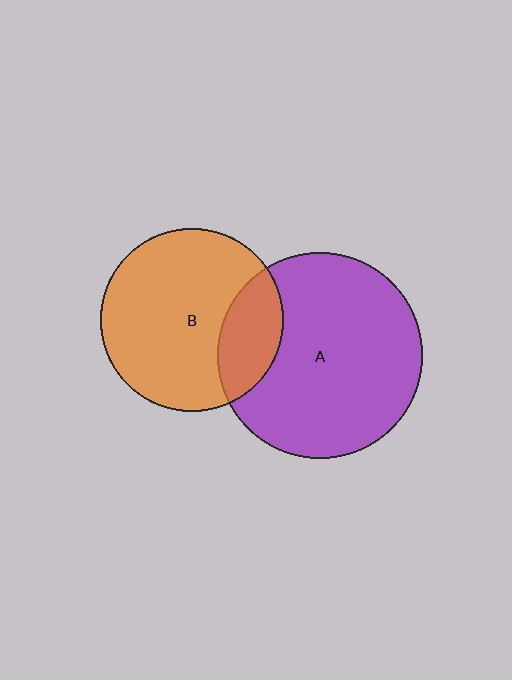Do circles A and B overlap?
Yes.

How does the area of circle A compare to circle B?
Approximately 1.3 times.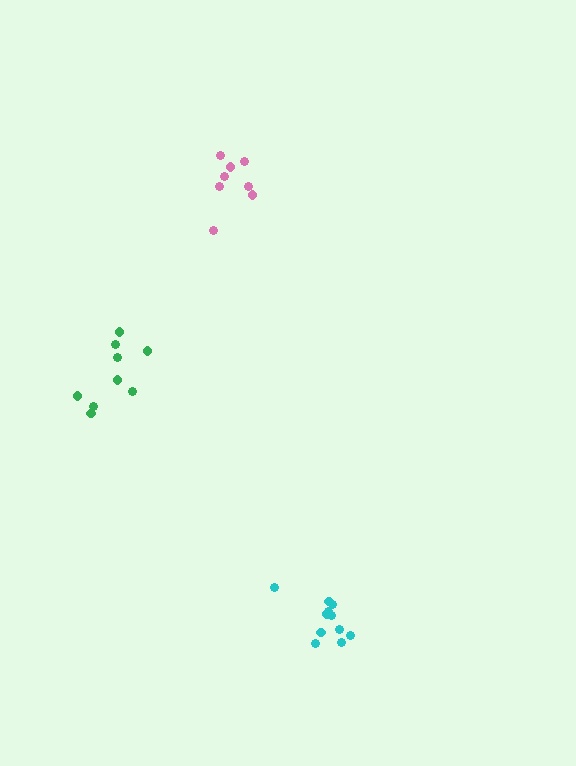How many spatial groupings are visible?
There are 3 spatial groupings.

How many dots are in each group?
Group 1: 9 dots, Group 2: 8 dots, Group 3: 11 dots (28 total).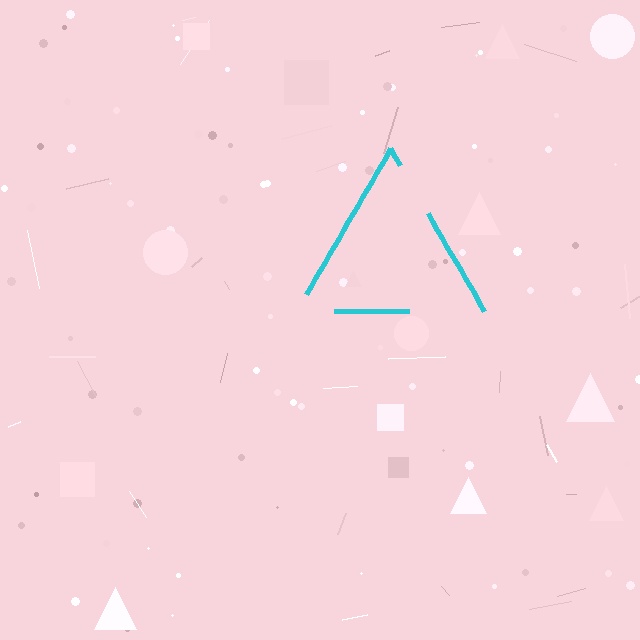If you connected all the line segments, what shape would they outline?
They would outline a triangle.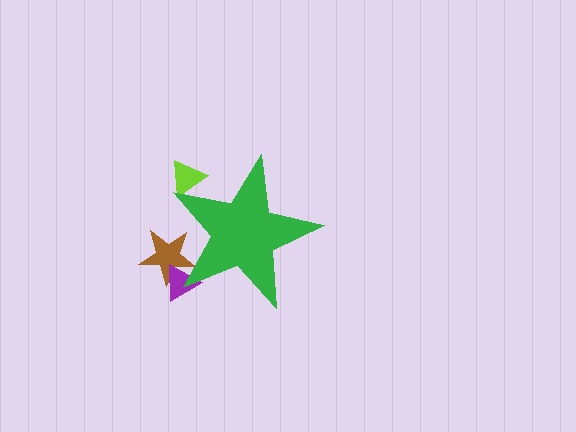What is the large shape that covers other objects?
A green star.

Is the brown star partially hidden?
Yes, the brown star is partially hidden behind the green star.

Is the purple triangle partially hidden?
Yes, the purple triangle is partially hidden behind the green star.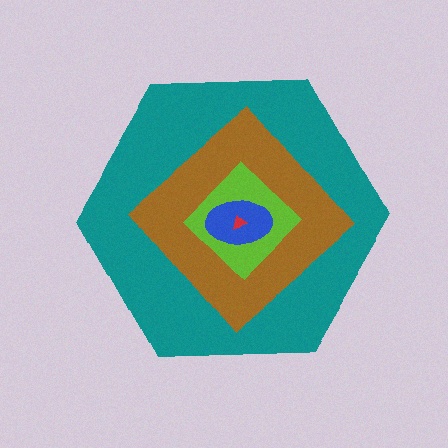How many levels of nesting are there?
5.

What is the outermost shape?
The teal hexagon.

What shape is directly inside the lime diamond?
The blue ellipse.